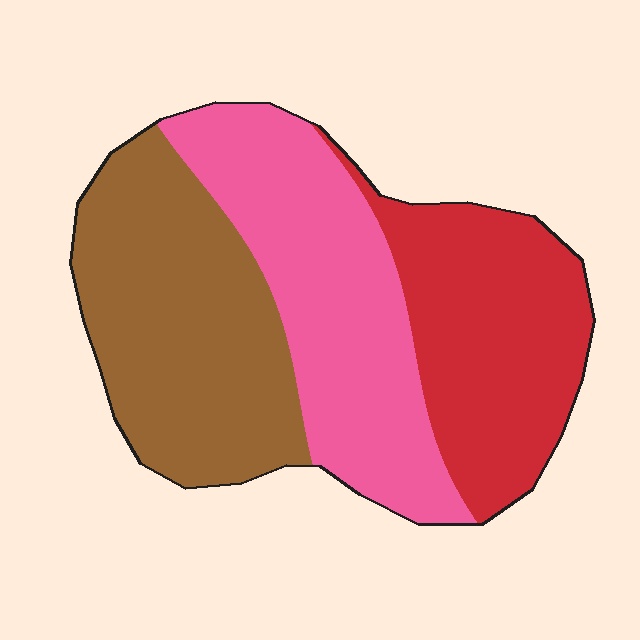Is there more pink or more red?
Pink.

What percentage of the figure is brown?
Brown covers about 35% of the figure.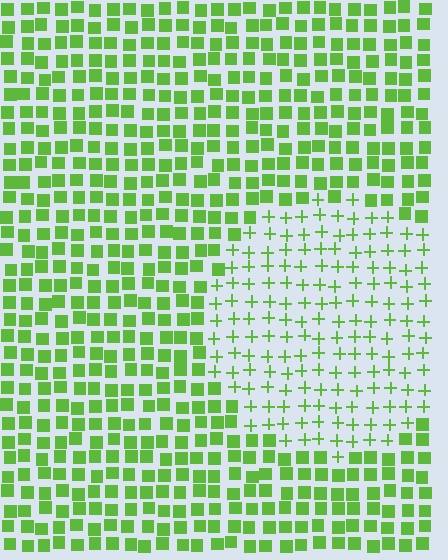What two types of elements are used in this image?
The image uses plus signs inside the circle region and squares outside it.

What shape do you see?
I see a circle.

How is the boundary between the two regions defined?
The boundary is defined by a change in element shape: plus signs inside vs. squares outside. All elements share the same color and spacing.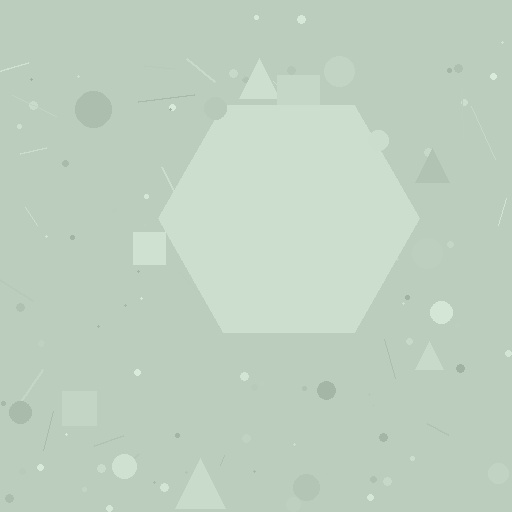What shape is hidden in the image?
A hexagon is hidden in the image.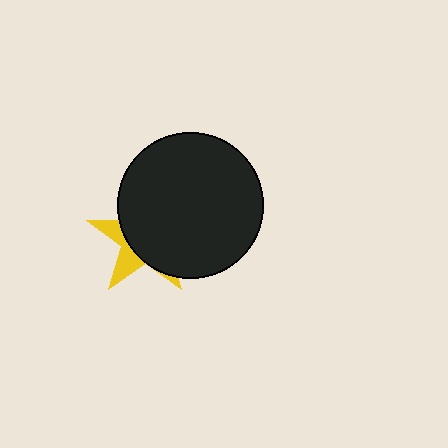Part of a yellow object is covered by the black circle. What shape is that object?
It is a star.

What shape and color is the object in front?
The object in front is a black circle.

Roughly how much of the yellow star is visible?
A small part of it is visible (roughly 30%).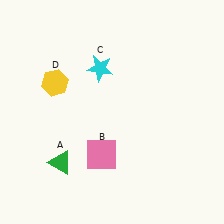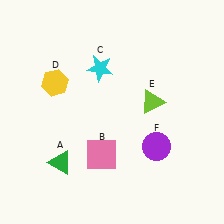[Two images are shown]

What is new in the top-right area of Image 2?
A lime triangle (E) was added in the top-right area of Image 2.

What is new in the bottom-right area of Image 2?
A purple circle (F) was added in the bottom-right area of Image 2.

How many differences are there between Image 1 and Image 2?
There are 2 differences between the two images.